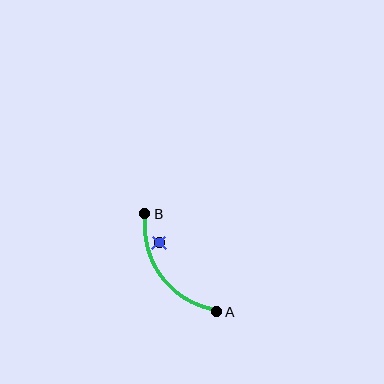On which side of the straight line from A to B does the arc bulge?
The arc bulges below and to the left of the straight line connecting A and B.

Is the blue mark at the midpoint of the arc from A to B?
No — the blue mark does not lie on the arc at all. It sits slightly inside the curve.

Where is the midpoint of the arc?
The arc midpoint is the point on the curve farthest from the straight line joining A and B. It sits below and to the left of that line.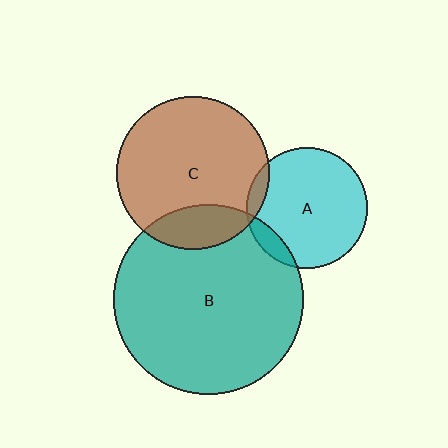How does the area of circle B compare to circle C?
Approximately 1.5 times.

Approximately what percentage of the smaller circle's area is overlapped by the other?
Approximately 20%.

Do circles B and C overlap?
Yes.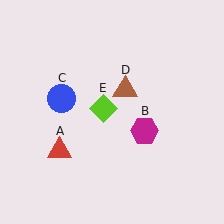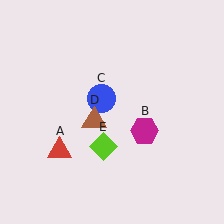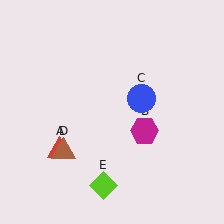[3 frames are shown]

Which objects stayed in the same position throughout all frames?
Red triangle (object A) and magenta hexagon (object B) remained stationary.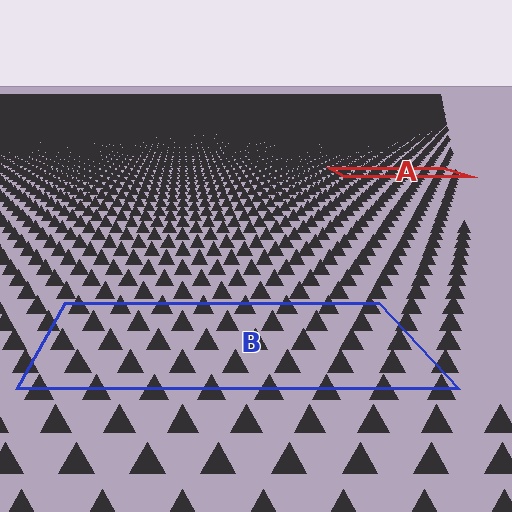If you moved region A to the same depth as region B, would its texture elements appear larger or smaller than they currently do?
They would appear larger. At a closer depth, the same texture elements are projected at a bigger on-screen size.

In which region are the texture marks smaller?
The texture marks are smaller in region A, because it is farther away.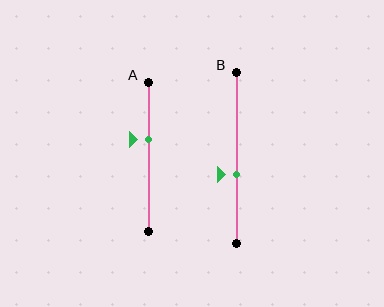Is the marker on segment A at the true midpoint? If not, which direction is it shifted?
No, the marker on segment A is shifted upward by about 11% of the segment length.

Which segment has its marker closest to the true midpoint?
Segment B has its marker closest to the true midpoint.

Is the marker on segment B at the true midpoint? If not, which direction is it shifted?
No, the marker on segment B is shifted downward by about 10% of the segment length.